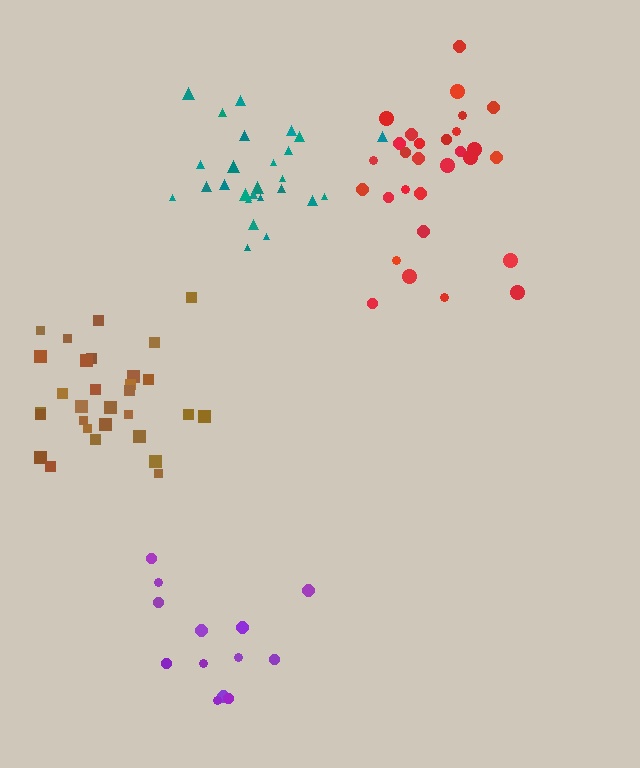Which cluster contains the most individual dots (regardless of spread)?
Brown (30).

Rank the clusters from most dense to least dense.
teal, brown, red, purple.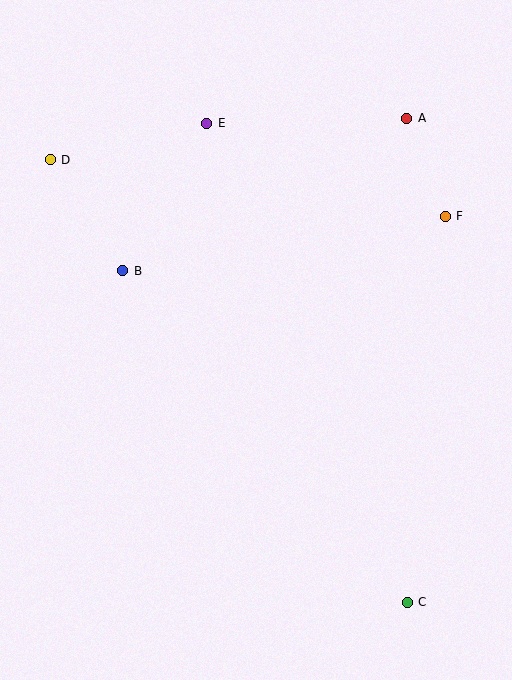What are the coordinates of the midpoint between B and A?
The midpoint between B and A is at (265, 194).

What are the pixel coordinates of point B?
Point B is at (123, 271).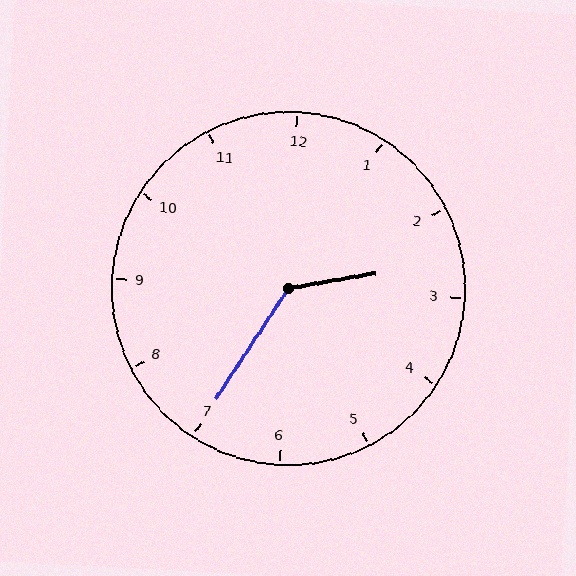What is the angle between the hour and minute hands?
Approximately 132 degrees.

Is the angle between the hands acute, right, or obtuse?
It is obtuse.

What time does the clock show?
2:35.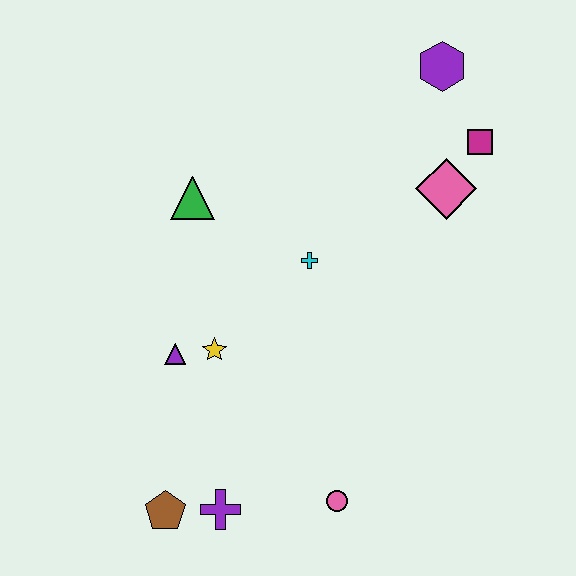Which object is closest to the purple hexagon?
The magenta square is closest to the purple hexagon.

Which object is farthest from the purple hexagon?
The brown pentagon is farthest from the purple hexagon.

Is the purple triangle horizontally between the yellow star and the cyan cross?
No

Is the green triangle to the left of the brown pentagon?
No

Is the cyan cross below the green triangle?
Yes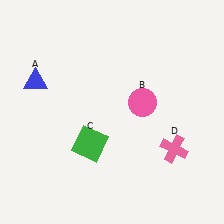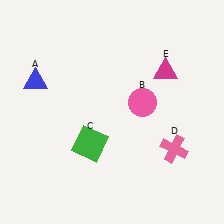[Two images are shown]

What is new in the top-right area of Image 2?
A magenta triangle (E) was added in the top-right area of Image 2.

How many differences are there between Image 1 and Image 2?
There is 1 difference between the two images.